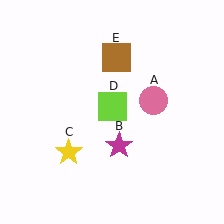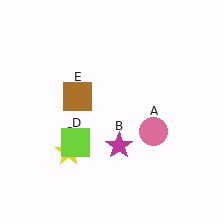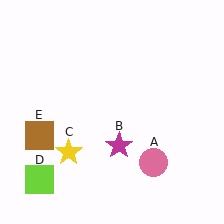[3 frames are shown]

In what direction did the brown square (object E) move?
The brown square (object E) moved down and to the left.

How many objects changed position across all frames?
3 objects changed position: pink circle (object A), lime square (object D), brown square (object E).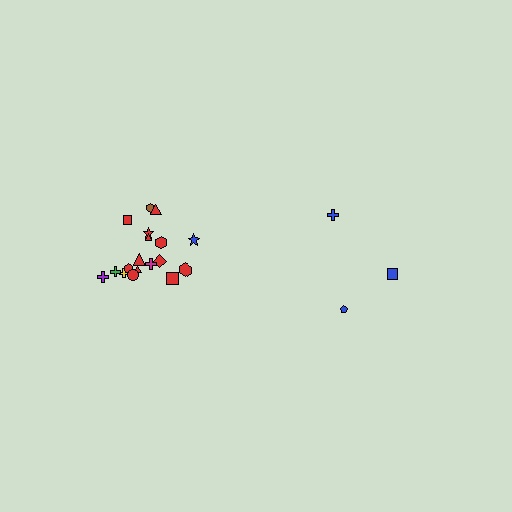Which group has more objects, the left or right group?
The left group.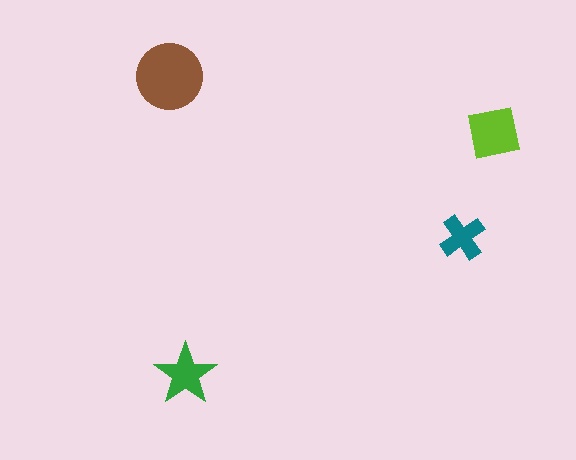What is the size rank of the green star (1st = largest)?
3rd.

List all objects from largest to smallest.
The brown circle, the lime square, the green star, the teal cross.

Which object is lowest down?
The green star is bottommost.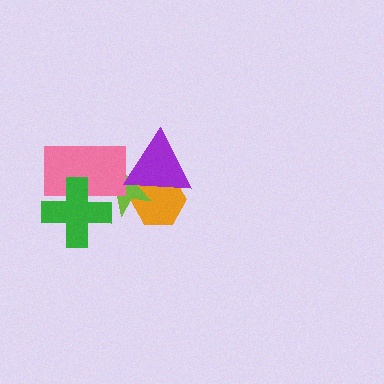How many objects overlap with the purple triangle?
2 objects overlap with the purple triangle.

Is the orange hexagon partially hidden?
Yes, it is partially covered by another shape.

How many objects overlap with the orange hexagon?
2 objects overlap with the orange hexagon.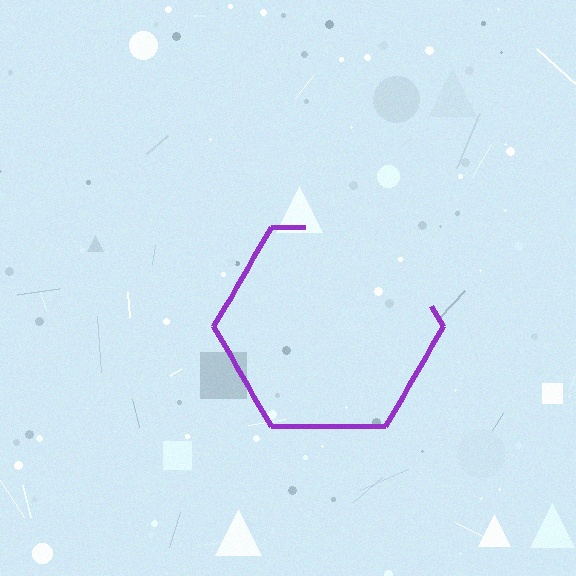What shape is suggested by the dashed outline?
The dashed outline suggests a hexagon.